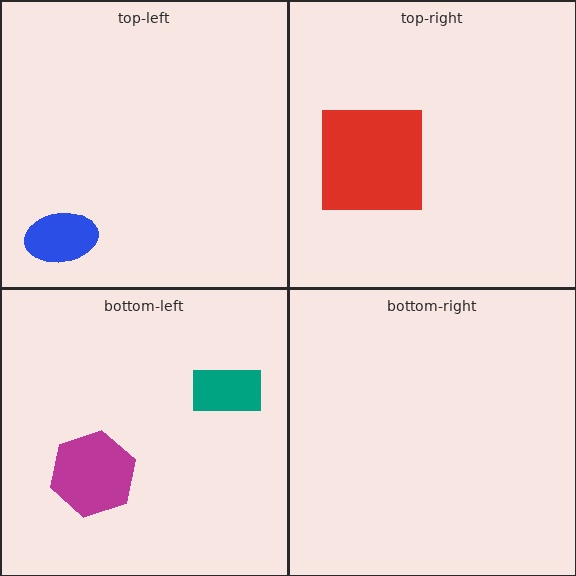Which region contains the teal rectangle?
The bottom-left region.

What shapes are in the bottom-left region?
The teal rectangle, the magenta hexagon.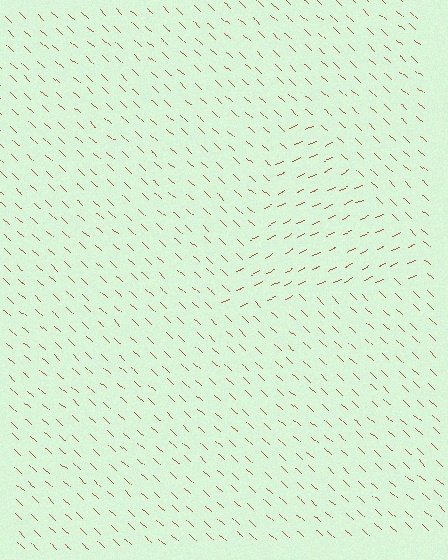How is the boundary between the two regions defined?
The boundary is defined purely by a change in line orientation (approximately 68 degrees difference). All lines are the same color and thickness.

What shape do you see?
I see a triangle.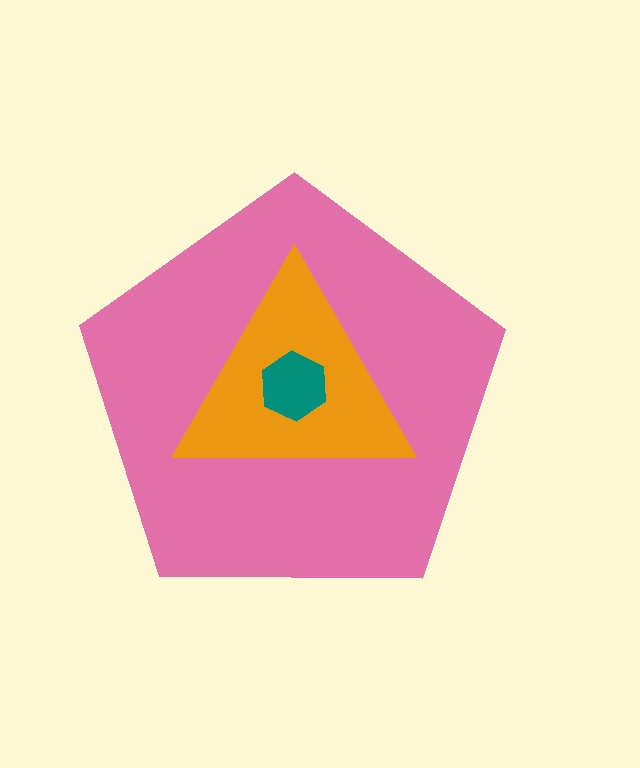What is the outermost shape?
The pink pentagon.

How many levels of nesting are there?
3.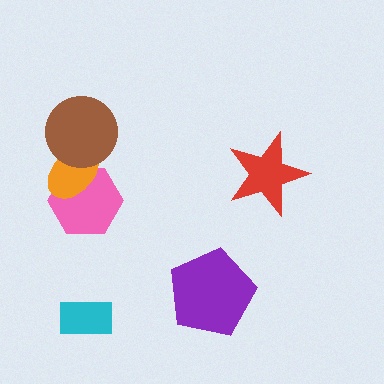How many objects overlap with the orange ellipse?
2 objects overlap with the orange ellipse.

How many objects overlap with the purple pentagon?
0 objects overlap with the purple pentagon.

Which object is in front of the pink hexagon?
The orange ellipse is in front of the pink hexagon.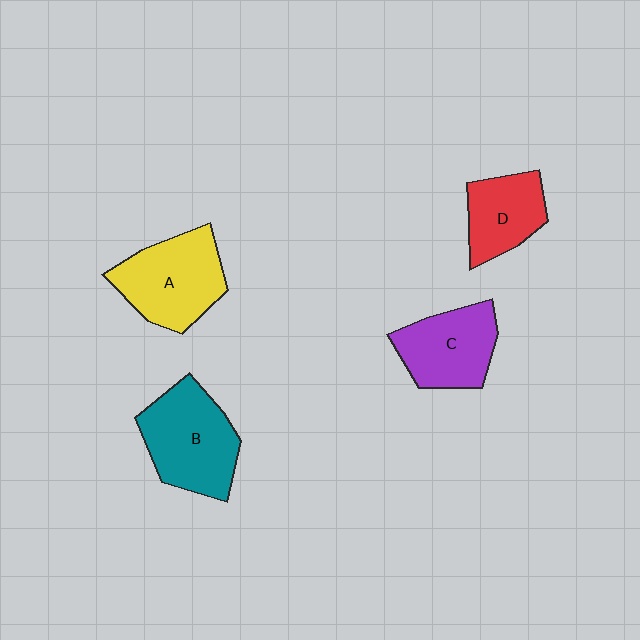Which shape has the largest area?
Shape B (teal).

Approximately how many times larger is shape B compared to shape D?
Approximately 1.5 times.